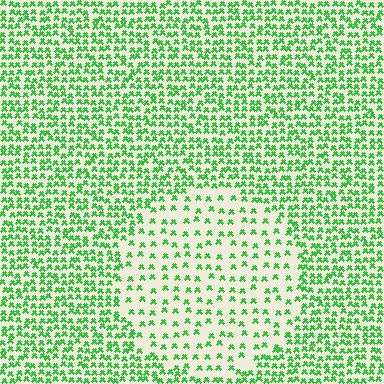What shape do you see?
I see a circle.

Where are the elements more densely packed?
The elements are more densely packed outside the circle boundary.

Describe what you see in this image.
The image contains small green elements arranged at two different densities. A circle-shaped region is visible where the elements are less densely packed than the surrounding area.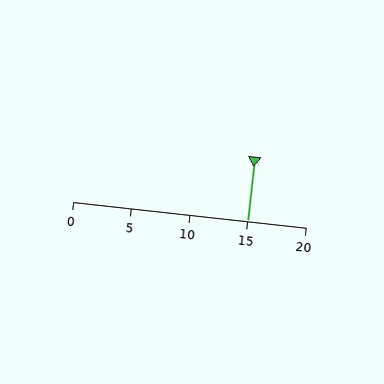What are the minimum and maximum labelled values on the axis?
The axis runs from 0 to 20.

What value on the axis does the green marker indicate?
The marker indicates approximately 15.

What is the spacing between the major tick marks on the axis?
The major ticks are spaced 5 apart.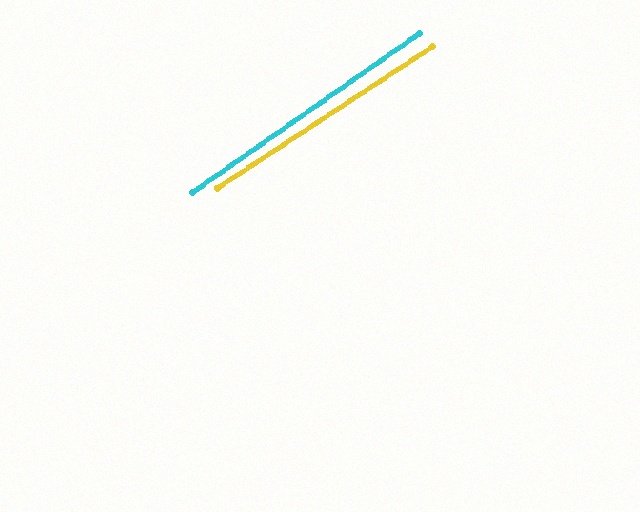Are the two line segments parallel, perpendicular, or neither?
Parallel — their directions differ by only 1.5°.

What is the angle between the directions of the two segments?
Approximately 1 degree.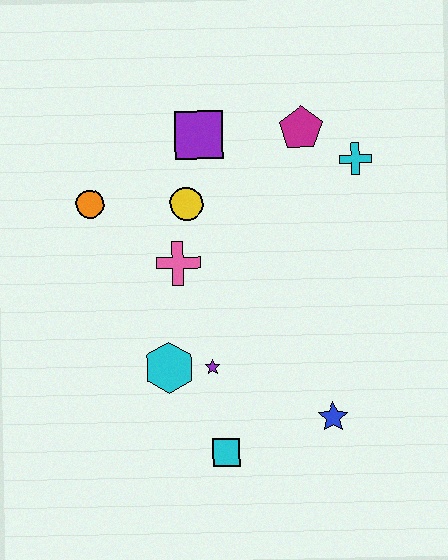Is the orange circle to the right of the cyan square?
No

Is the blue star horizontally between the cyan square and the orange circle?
No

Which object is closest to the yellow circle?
The pink cross is closest to the yellow circle.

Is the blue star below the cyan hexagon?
Yes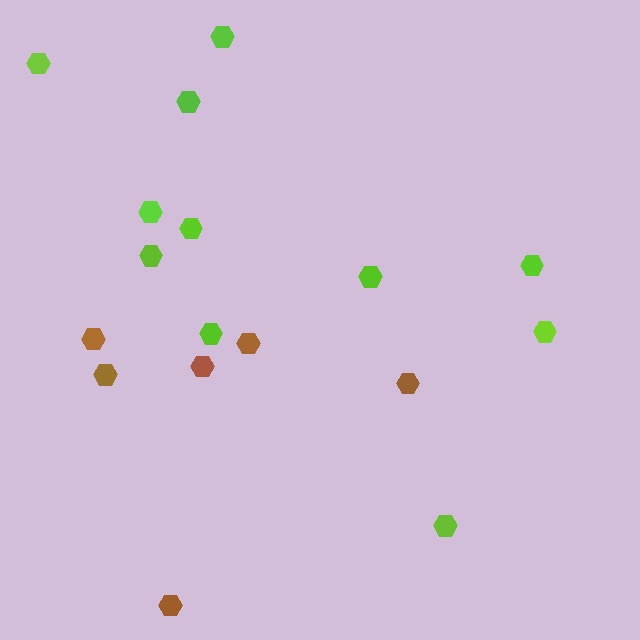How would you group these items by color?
There are 2 groups: one group of lime hexagons (11) and one group of brown hexagons (6).